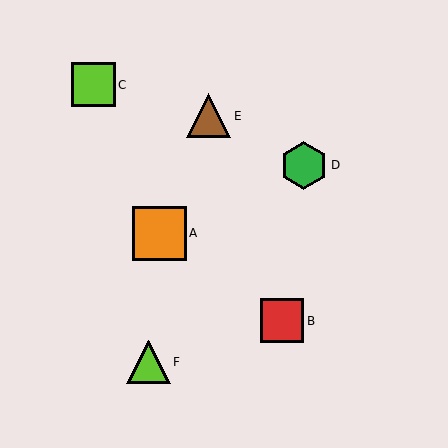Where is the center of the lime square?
The center of the lime square is at (93, 85).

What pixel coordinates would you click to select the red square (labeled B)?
Click at (282, 321) to select the red square B.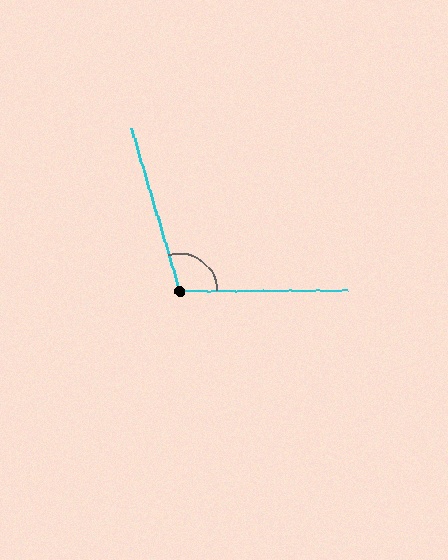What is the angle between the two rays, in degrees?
Approximately 106 degrees.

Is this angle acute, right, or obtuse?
It is obtuse.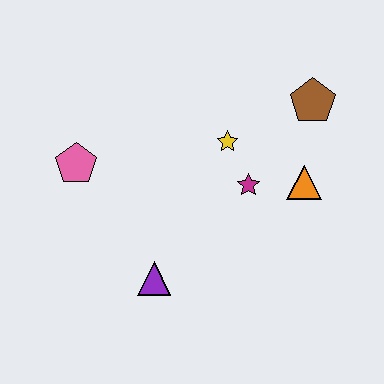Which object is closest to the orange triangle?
The magenta star is closest to the orange triangle.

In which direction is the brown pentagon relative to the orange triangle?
The brown pentagon is above the orange triangle.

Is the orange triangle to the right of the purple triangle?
Yes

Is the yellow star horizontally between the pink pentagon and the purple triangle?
No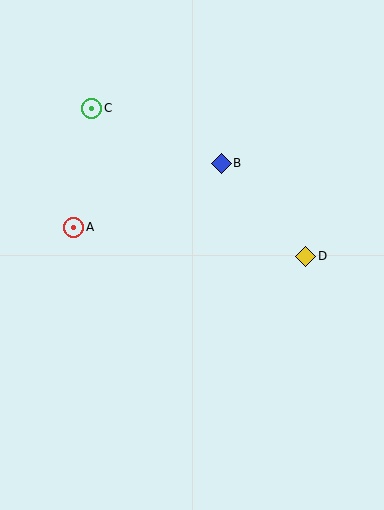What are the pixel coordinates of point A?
Point A is at (74, 227).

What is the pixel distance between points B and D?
The distance between B and D is 126 pixels.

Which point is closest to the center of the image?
Point B at (221, 163) is closest to the center.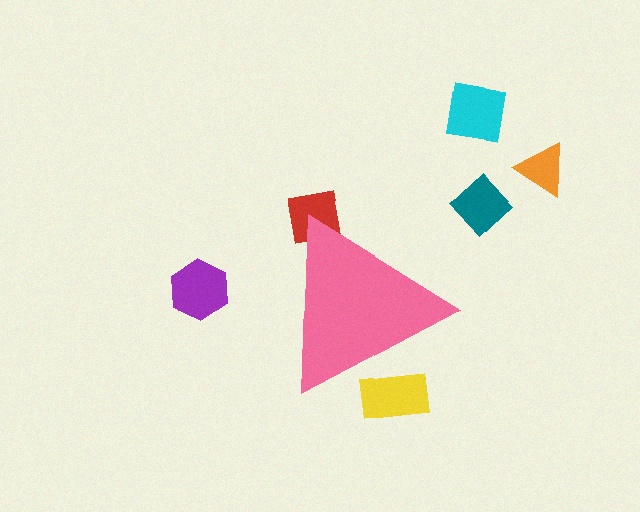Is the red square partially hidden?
Yes, the red square is partially hidden behind the pink triangle.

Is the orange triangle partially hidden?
No, the orange triangle is fully visible.